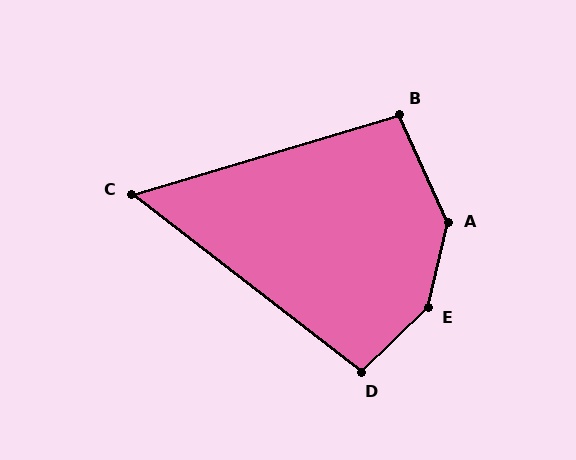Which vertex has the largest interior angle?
E, at approximately 147 degrees.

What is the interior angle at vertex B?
Approximately 98 degrees (obtuse).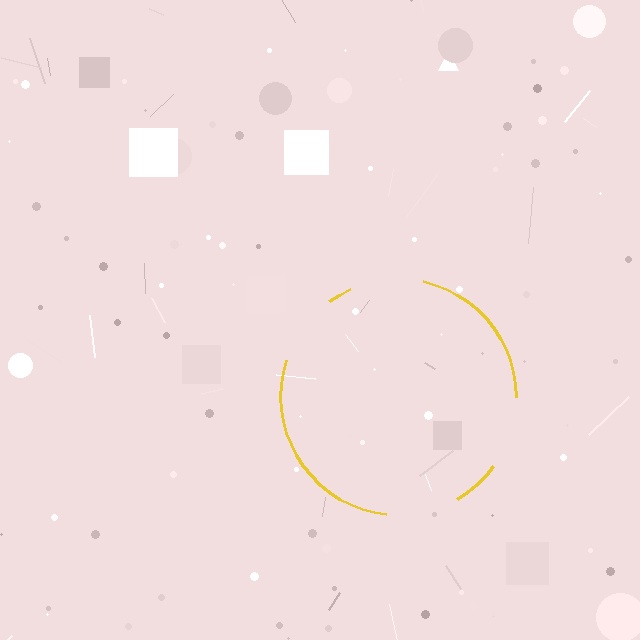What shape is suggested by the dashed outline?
The dashed outline suggests a circle.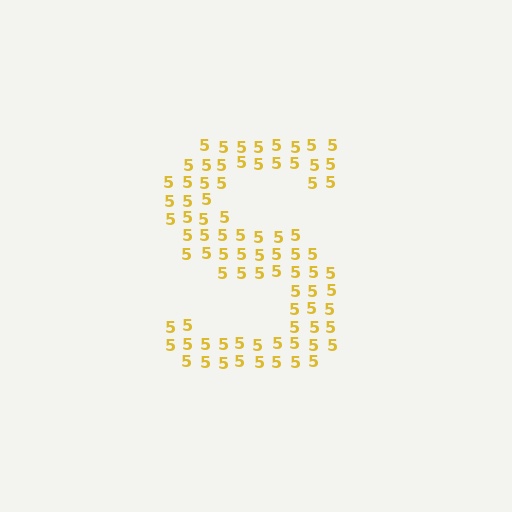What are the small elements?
The small elements are digit 5's.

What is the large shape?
The large shape is the letter S.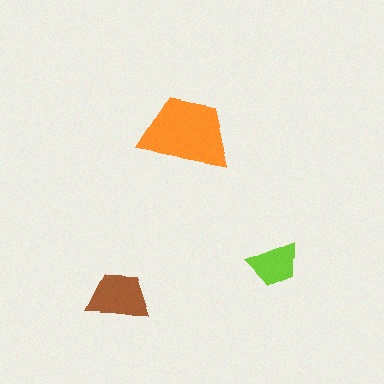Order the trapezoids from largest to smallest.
the orange one, the brown one, the lime one.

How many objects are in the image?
There are 3 objects in the image.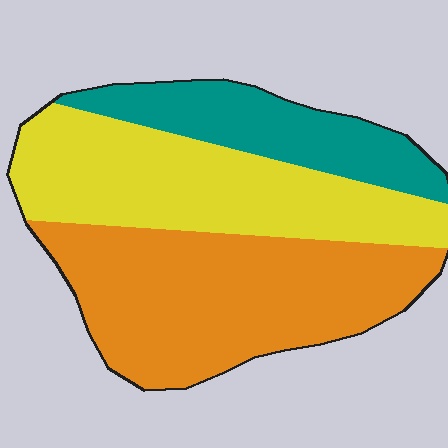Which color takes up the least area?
Teal, at roughly 20%.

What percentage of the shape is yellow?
Yellow covers roughly 35% of the shape.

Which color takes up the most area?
Orange, at roughly 45%.